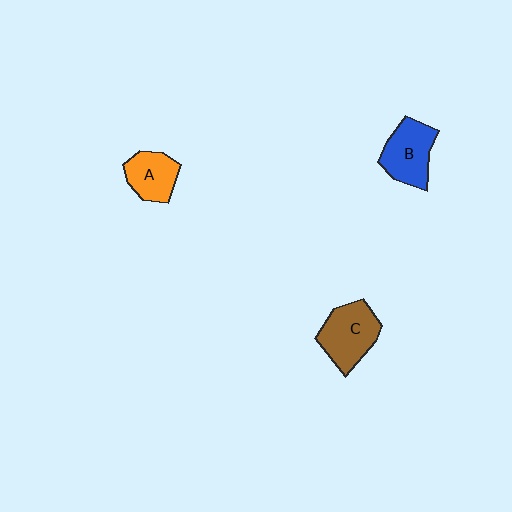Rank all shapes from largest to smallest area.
From largest to smallest: C (brown), B (blue), A (orange).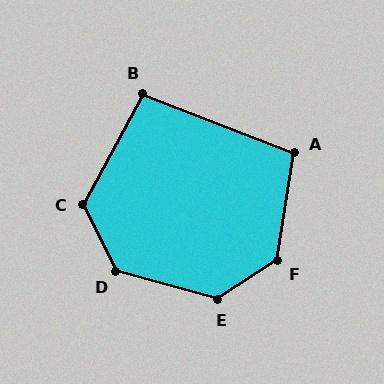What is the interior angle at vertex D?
Approximately 131 degrees (obtuse).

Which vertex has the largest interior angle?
E, at approximately 133 degrees.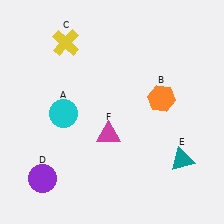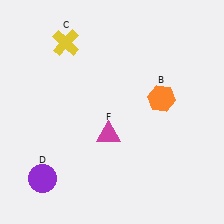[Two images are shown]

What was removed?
The teal triangle (E), the cyan circle (A) were removed in Image 2.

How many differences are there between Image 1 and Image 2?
There are 2 differences between the two images.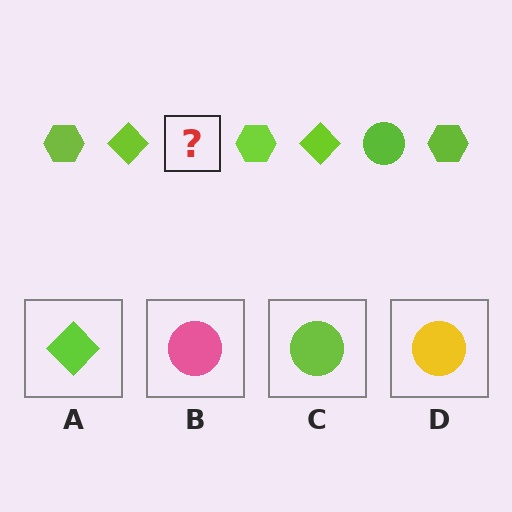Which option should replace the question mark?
Option C.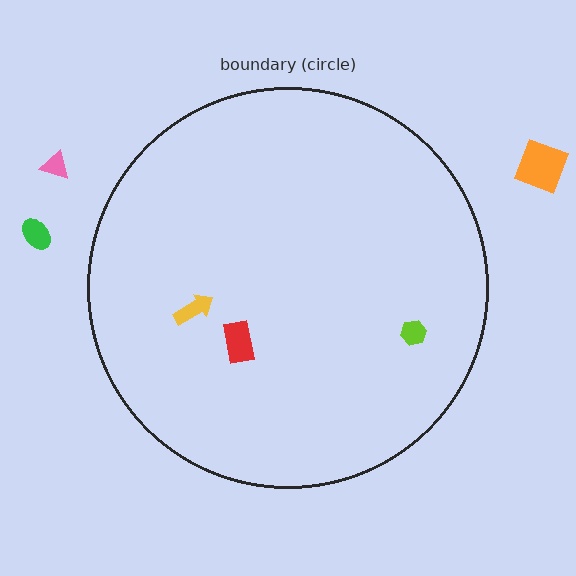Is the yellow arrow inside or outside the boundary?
Inside.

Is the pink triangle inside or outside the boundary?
Outside.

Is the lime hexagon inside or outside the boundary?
Inside.